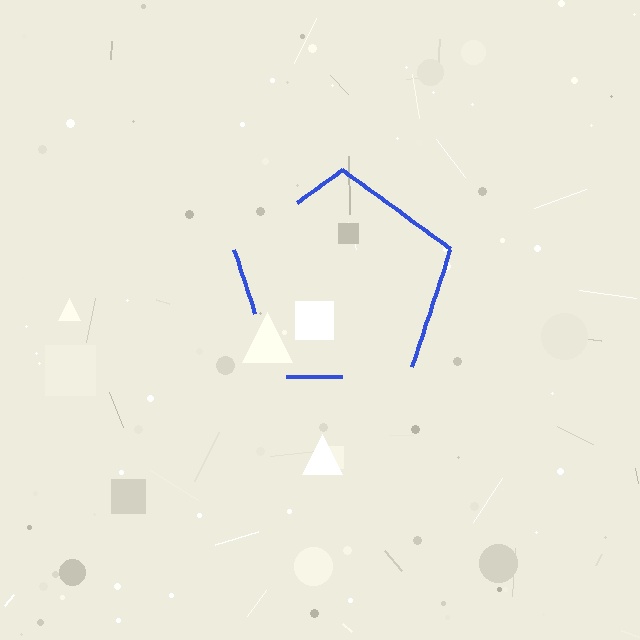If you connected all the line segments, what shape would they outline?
They would outline a pentagon.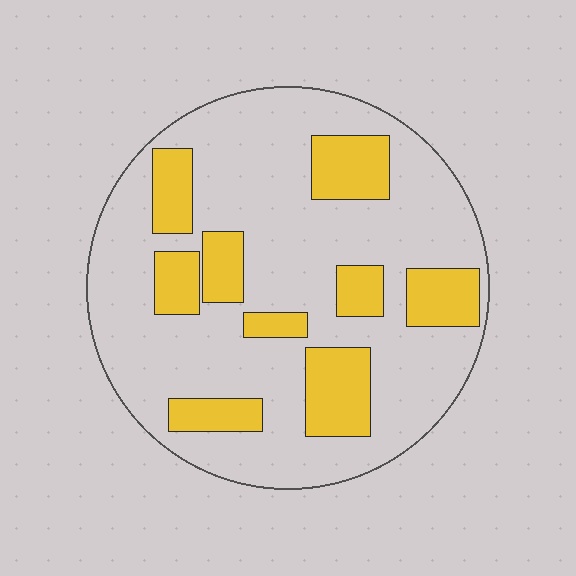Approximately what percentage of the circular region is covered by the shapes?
Approximately 25%.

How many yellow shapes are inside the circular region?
9.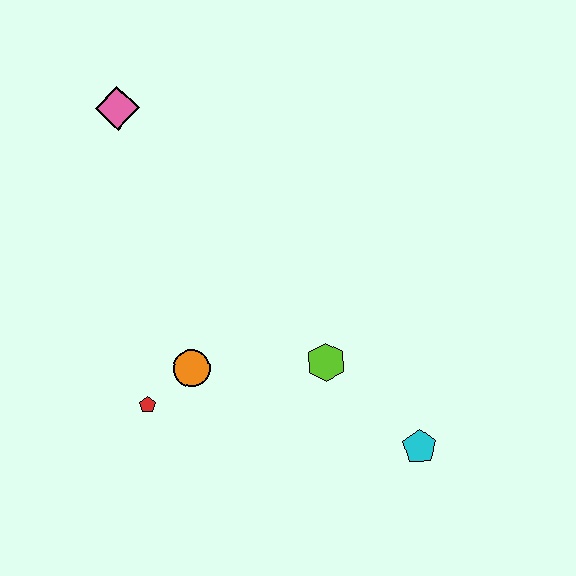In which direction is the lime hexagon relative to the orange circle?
The lime hexagon is to the right of the orange circle.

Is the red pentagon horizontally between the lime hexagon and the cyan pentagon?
No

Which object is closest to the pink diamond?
The orange circle is closest to the pink diamond.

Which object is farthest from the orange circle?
The pink diamond is farthest from the orange circle.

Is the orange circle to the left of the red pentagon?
No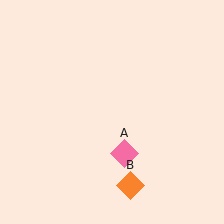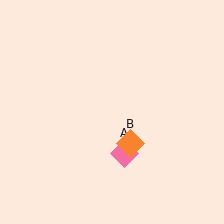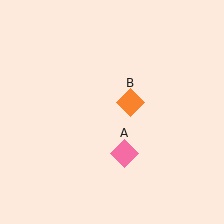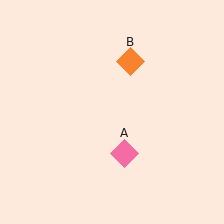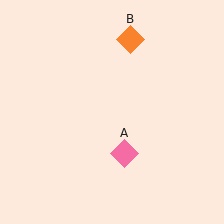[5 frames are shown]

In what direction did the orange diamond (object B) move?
The orange diamond (object B) moved up.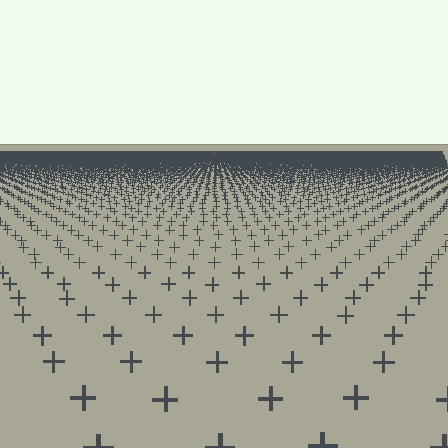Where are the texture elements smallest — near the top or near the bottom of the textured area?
Near the top.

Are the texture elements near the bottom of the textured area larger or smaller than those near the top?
Larger. Near the bottom, elements are closer to the viewer and appear at a bigger on-screen size.